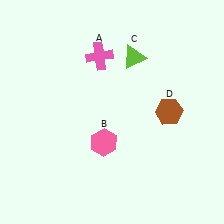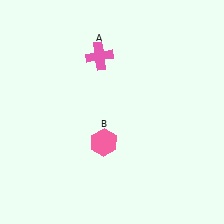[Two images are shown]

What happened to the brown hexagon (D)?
The brown hexagon (D) was removed in Image 2. It was in the top-right area of Image 1.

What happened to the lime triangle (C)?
The lime triangle (C) was removed in Image 2. It was in the top-right area of Image 1.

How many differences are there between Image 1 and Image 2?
There are 2 differences between the two images.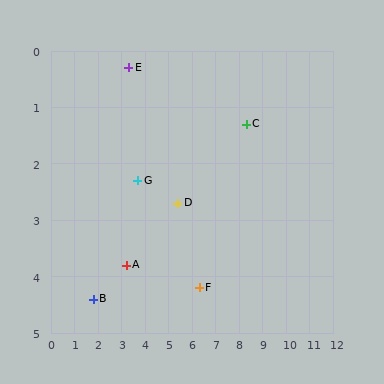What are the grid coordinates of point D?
Point D is at approximately (5.4, 2.7).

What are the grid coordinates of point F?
Point F is at approximately (6.3, 4.2).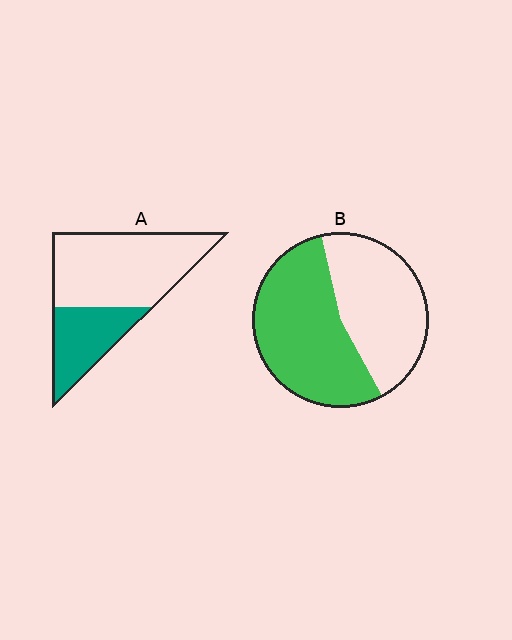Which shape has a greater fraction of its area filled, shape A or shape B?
Shape B.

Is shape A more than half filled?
No.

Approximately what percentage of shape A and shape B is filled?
A is approximately 35% and B is approximately 55%.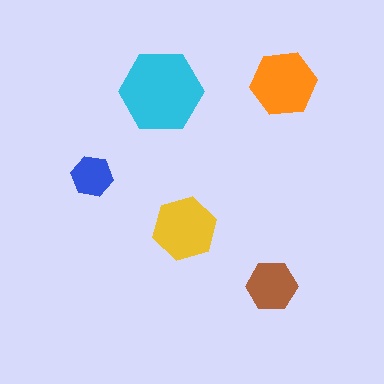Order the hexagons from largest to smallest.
the cyan one, the orange one, the yellow one, the brown one, the blue one.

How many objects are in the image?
There are 5 objects in the image.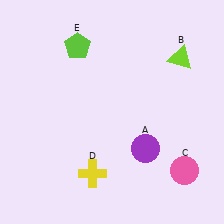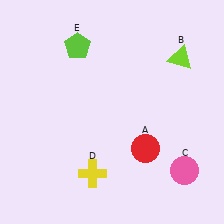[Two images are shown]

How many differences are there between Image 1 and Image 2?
There is 1 difference between the two images.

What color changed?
The circle (A) changed from purple in Image 1 to red in Image 2.